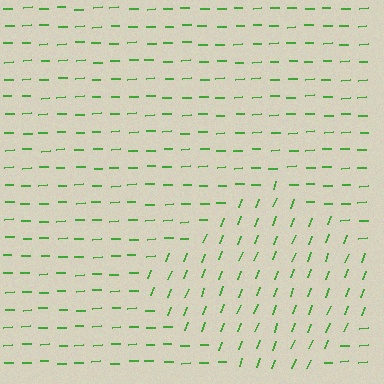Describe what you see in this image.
The image is filled with small green line segments. A diamond region in the image has lines oriented differently from the surrounding lines, creating a visible texture boundary.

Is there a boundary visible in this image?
Yes, there is a texture boundary formed by a change in line orientation.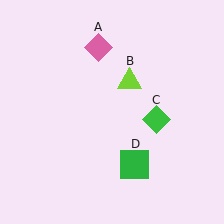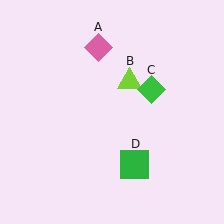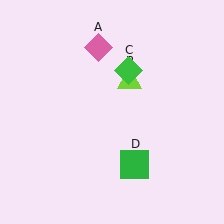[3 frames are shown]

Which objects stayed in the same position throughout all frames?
Pink diamond (object A) and lime triangle (object B) and green square (object D) remained stationary.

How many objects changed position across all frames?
1 object changed position: green diamond (object C).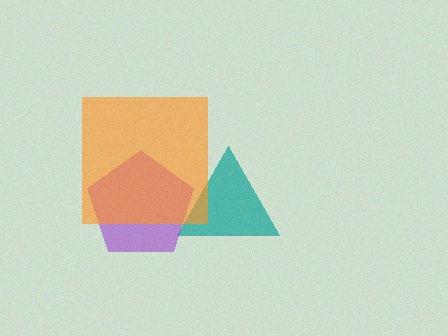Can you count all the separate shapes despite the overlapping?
Yes, there are 3 separate shapes.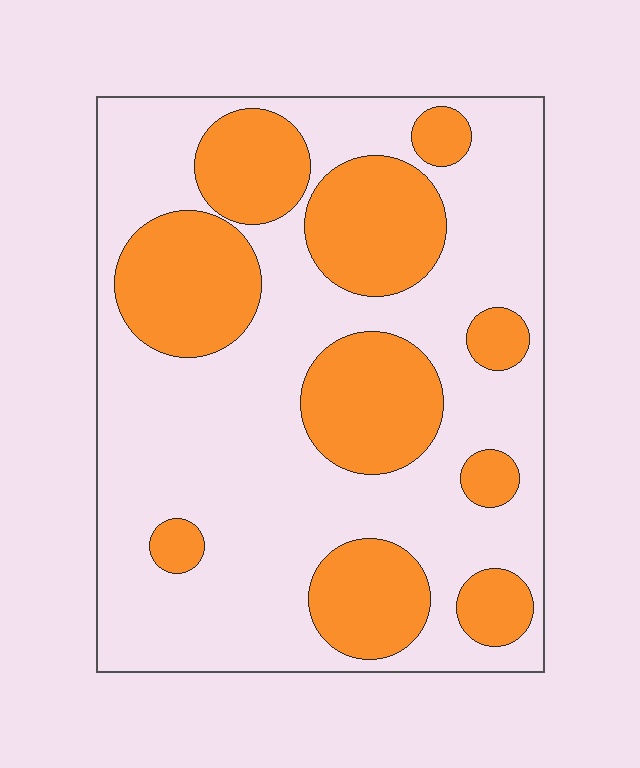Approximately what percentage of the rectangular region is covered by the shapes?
Approximately 35%.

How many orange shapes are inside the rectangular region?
10.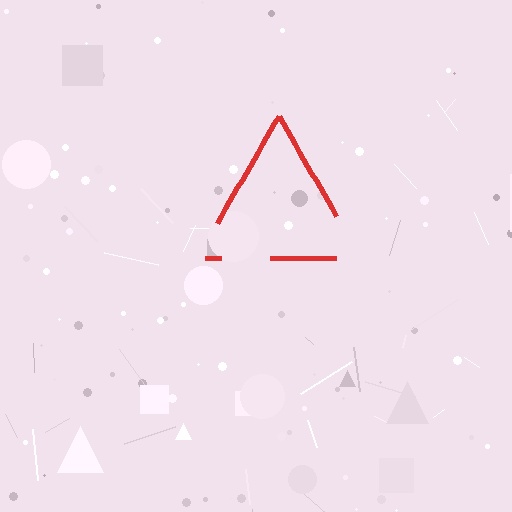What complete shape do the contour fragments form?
The contour fragments form a triangle.